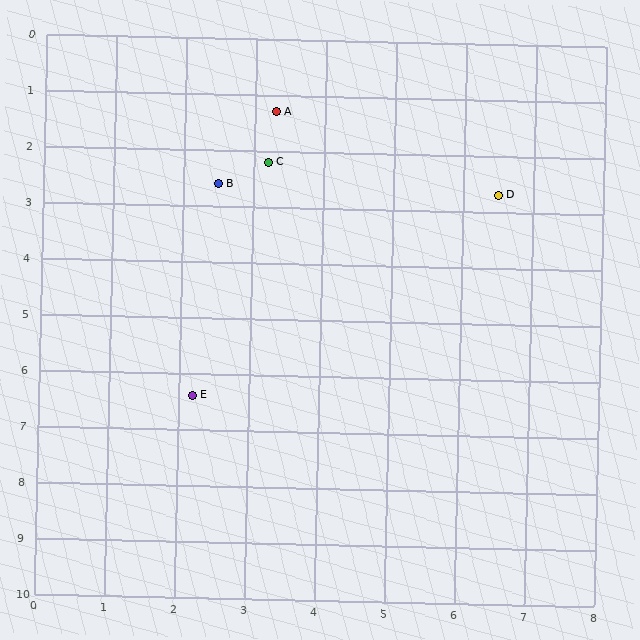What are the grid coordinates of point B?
Point B is at approximately (2.5, 2.6).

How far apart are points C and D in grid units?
Points C and D are about 3.3 grid units apart.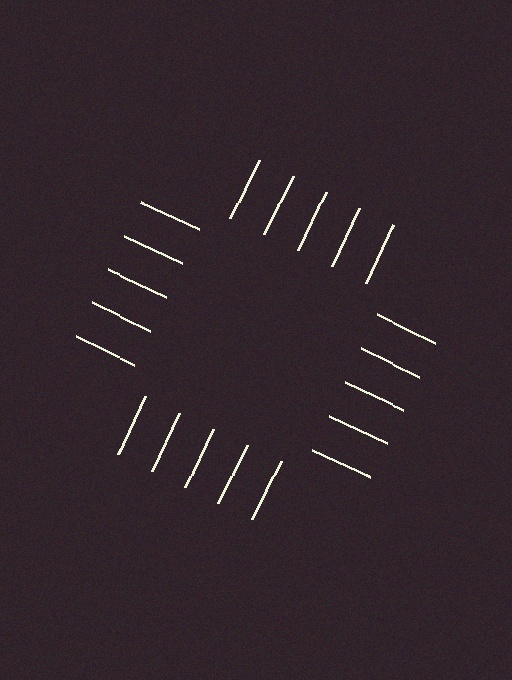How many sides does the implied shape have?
4 sides — the line-ends trace a square.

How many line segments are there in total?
20 — 5 along each of the 4 edges.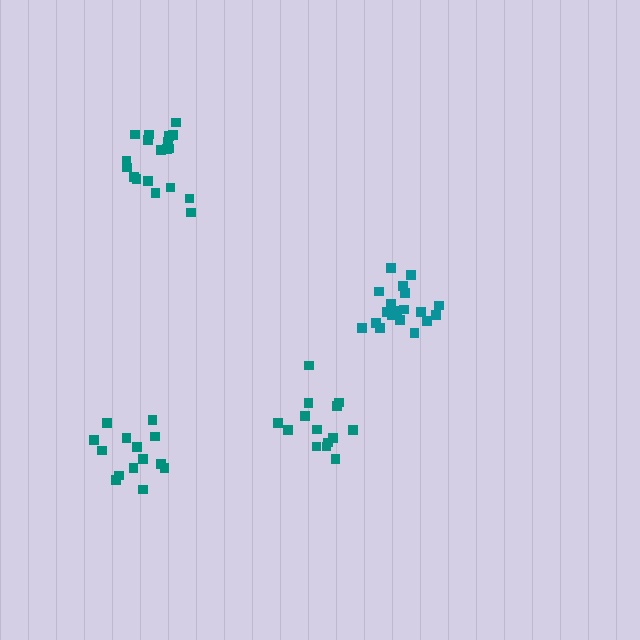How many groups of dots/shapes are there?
There are 4 groups.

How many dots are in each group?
Group 1: 19 dots, Group 2: 19 dots, Group 3: 14 dots, Group 4: 14 dots (66 total).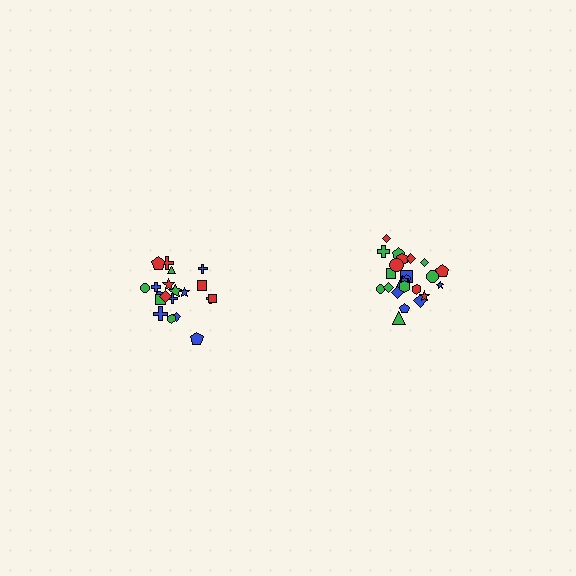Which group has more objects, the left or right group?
The right group.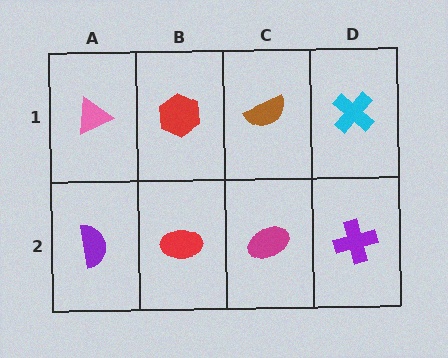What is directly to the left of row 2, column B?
A purple semicircle.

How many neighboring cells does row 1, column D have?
2.